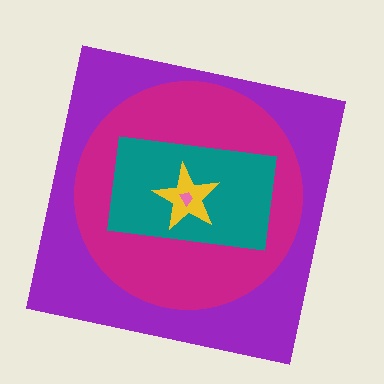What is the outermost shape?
The purple square.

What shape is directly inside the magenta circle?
The teal rectangle.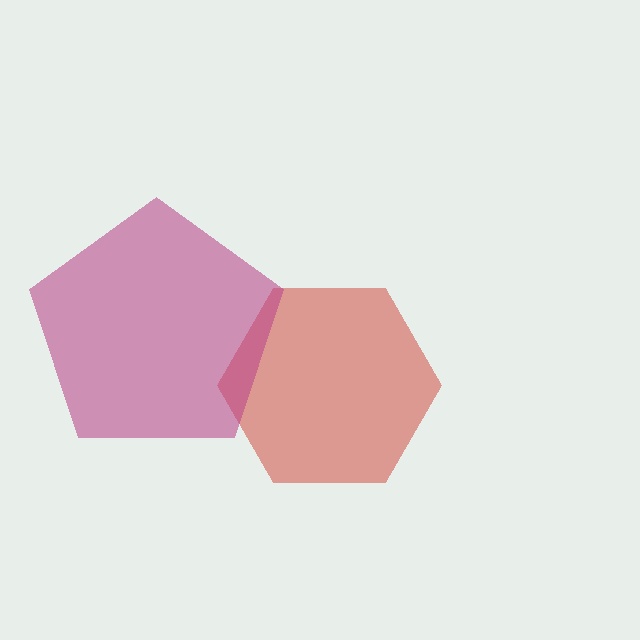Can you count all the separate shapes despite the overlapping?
Yes, there are 2 separate shapes.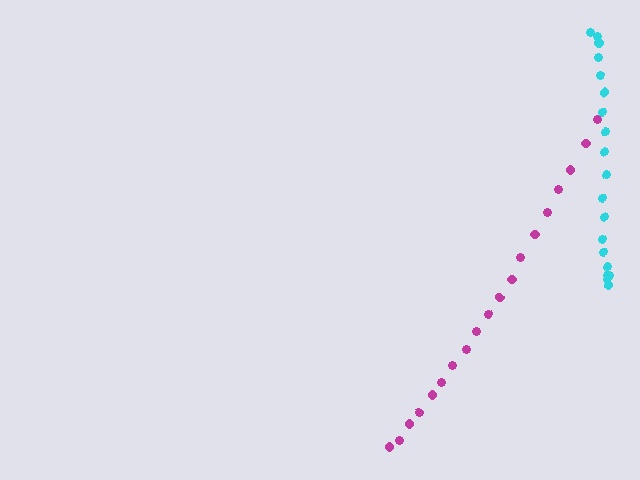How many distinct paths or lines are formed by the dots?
There are 2 distinct paths.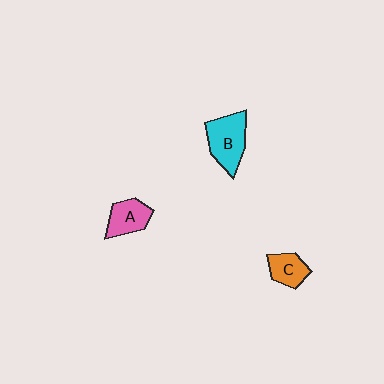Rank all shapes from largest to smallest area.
From largest to smallest: B (cyan), A (pink), C (orange).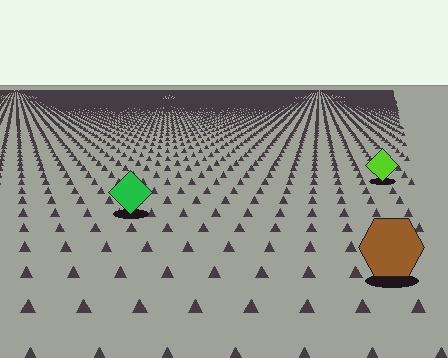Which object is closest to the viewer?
The brown hexagon is closest. The texture marks near it are larger and more spread out.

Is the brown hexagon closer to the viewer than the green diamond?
Yes. The brown hexagon is closer — you can tell from the texture gradient: the ground texture is coarser near it.